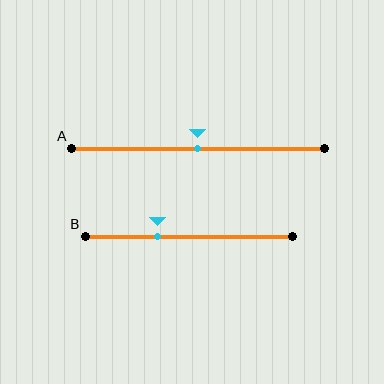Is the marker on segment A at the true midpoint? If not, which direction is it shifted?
Yes, the marker on segment A is at the true midpoint.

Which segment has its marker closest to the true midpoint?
Segment A has its marker closest to the true midpoint.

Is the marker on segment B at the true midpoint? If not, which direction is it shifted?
No, the marker on segment B is shifted to the left by about 15% of the segment length.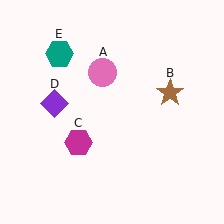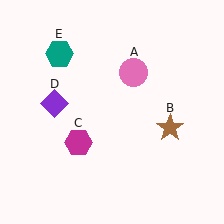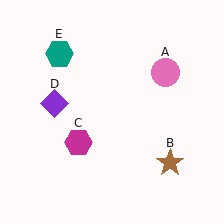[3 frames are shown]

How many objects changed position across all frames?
2 objects changed position: pink circle (object A), brown star (object B).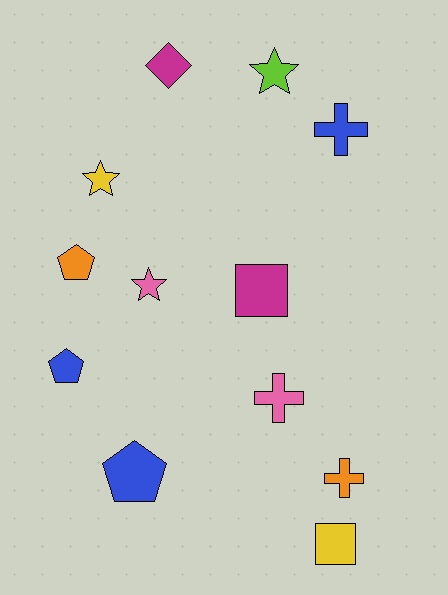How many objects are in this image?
There are 12 objects.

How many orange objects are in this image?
There are 2 orange objects.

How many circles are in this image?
There are no circles.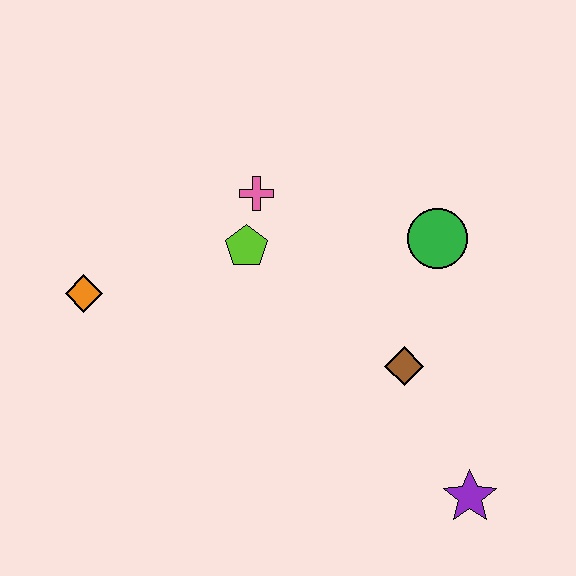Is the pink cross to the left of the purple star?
Yes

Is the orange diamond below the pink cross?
Yes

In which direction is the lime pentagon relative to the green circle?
The lime pentagon is to the left of the green circle.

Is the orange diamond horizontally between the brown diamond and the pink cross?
No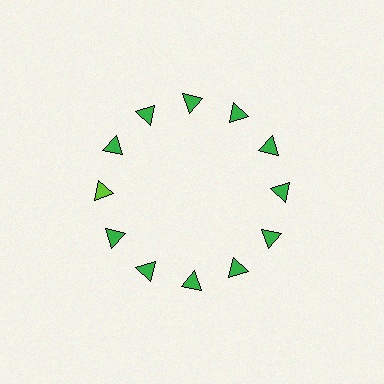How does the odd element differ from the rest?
It has a different color: lime instead of green.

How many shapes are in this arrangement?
There are 12 shapes arranged in a ring pattern.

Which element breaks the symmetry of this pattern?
The lime triangle at roughly the 9 o'clock position breaks the symmetry. All other shapes are green triangles.